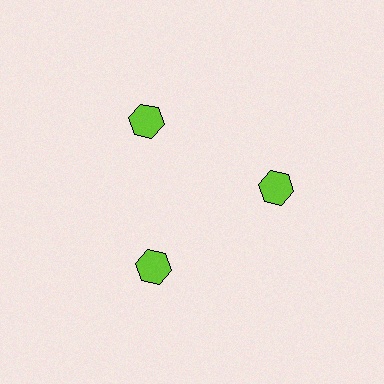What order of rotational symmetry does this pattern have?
This pattern has 3-fold rotational symmetry.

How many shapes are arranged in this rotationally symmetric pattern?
There are 3 shapes, arranged in 3 groups of 1.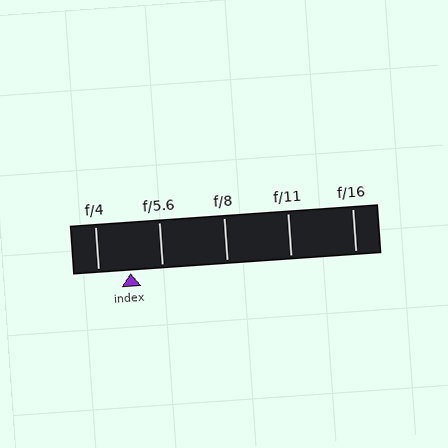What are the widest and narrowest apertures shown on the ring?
The widest aperture shown is f/4 and the narrowest is f/16.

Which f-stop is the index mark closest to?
The index mark is closest to f/5.6.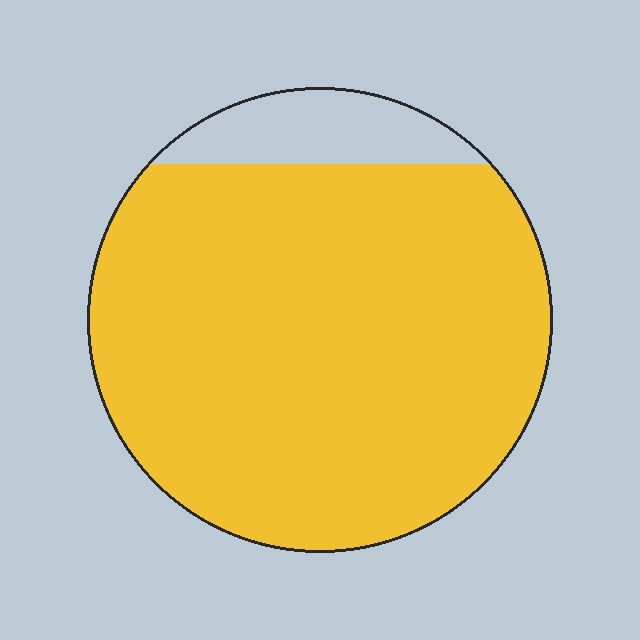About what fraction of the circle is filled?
About nine tenths (9/10).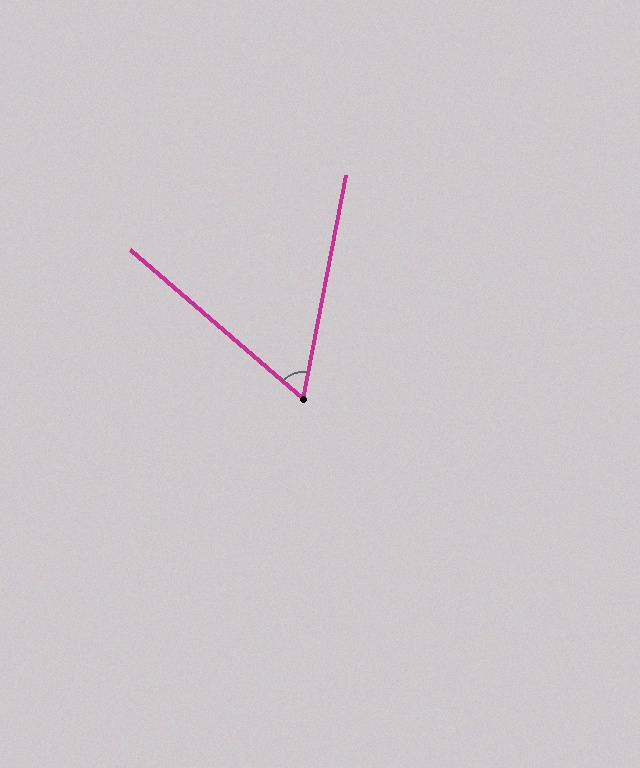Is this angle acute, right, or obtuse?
It is acute.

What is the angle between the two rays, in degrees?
Approximately 60 degrees.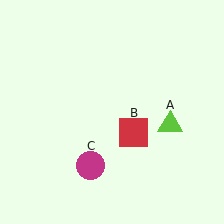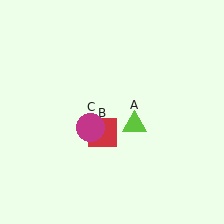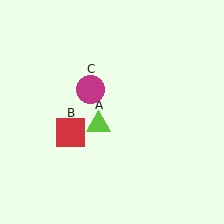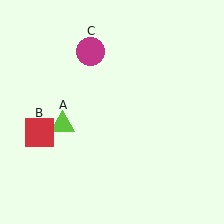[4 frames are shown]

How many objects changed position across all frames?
3 objects changed position: lime triangle (object A), red square (object B), magenta circle (object C).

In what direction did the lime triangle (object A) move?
The lime triangle (object A) moved left.